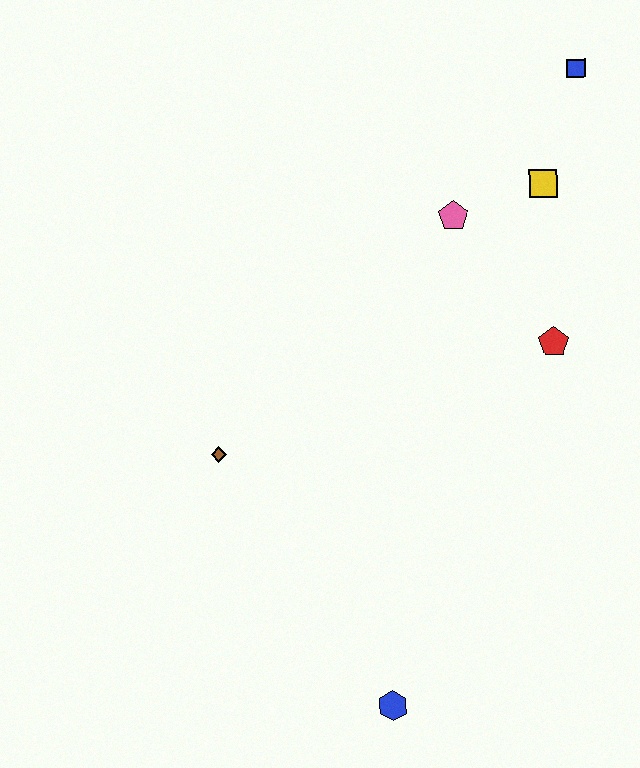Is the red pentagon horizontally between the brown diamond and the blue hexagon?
No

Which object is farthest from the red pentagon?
The blue hexagon is farthest from the red pentagon.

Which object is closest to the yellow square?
The pink pentagon is closest to the yellow square.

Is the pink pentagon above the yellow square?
No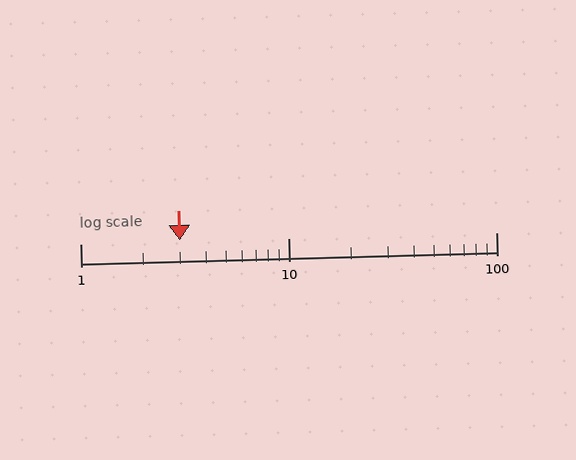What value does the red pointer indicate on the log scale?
The pointer indicates approximately 3.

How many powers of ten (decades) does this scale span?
The scale spans 2 decades, from 1 to 100.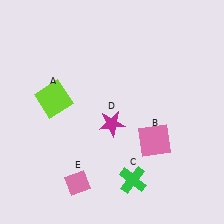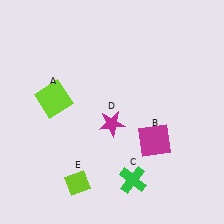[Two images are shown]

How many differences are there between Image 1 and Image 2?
There are 2 differences between the two images.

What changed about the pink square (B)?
In Image 1, B is pink. In Image 2, it changed to magenta.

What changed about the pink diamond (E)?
In Image 1, E is pink. In Image 2, it changed to lime.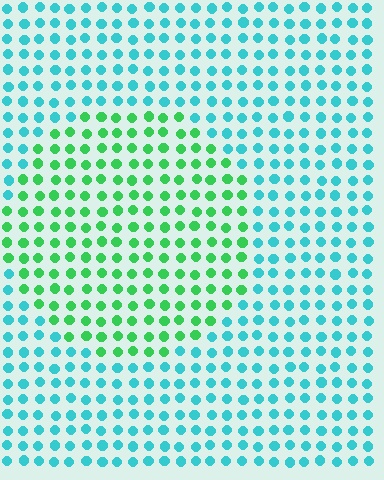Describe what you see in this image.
The image is filled with small cyan elements in a uniform arrangement. A circle-shaped region is visible where the elements are tinted to a slightly different hue, forming a subtle color boundary.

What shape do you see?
I see a circle.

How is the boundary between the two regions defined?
The boundary is defined purely by a slight shift in hue (about 49 degrees). Spacing, size, and orientation are identical on both sides.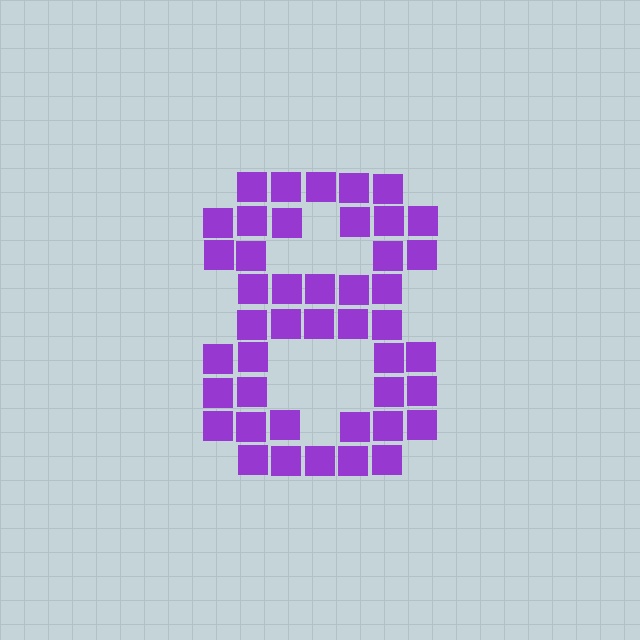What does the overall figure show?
The overall figure shows the digit 8.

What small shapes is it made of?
It is made of small squares.